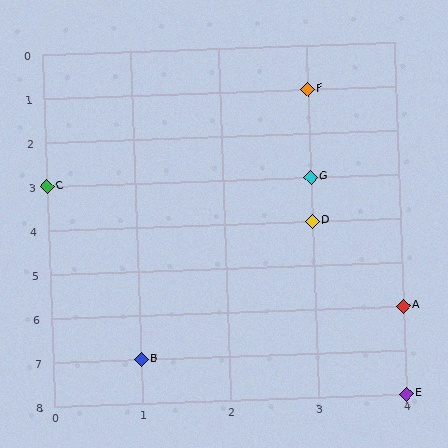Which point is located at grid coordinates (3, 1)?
Point F is at (3, 1).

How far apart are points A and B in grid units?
Points A and B are 3 columns and 1 row apart (about 3.2 grid units diagonally).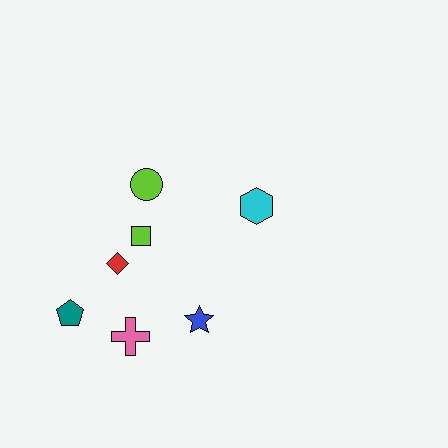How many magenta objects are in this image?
There are no magenta objects.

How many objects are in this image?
There are 7 objects.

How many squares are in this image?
There is 1 square.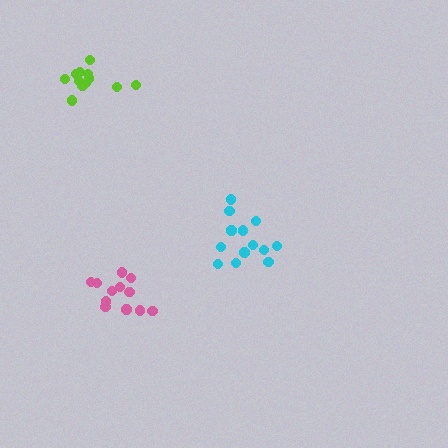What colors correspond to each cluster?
The clusters are colored: cyan, lime, pink.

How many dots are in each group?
Group 1: 13 dots, Group 2: 12 dots, Group 3: 12 dots (37 total).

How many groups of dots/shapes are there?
There are 3 groups.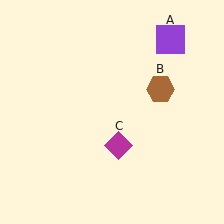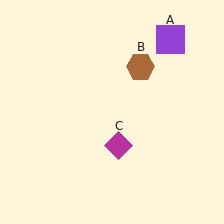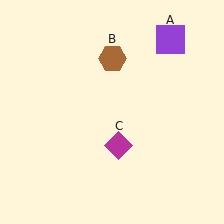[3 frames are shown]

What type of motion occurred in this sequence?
The brown hexagon (object B) rotated counterclockwise around the center of the scene.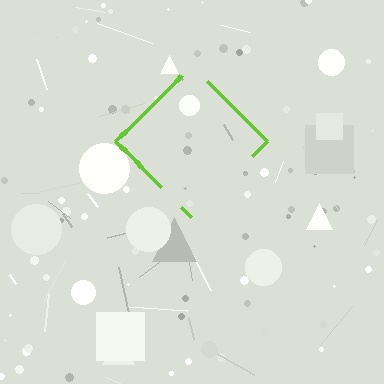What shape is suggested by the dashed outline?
The dashed outline suggests a diamond.